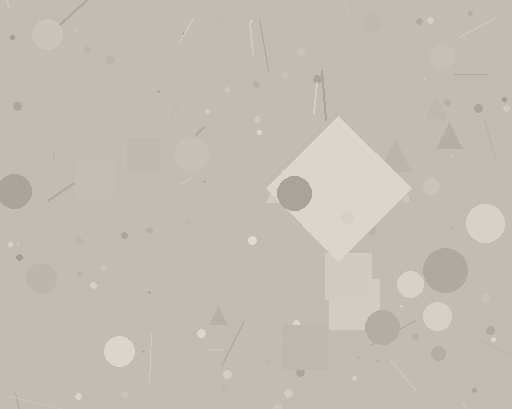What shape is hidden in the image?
A diamond is hidden in the image.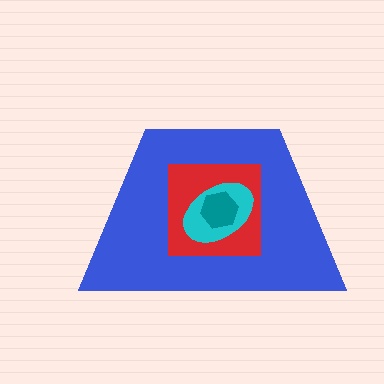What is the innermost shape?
The teal hexagon.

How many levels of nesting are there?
4.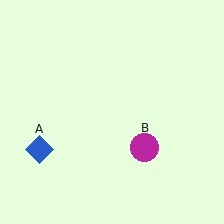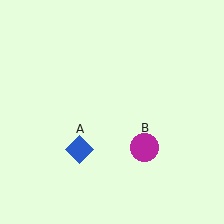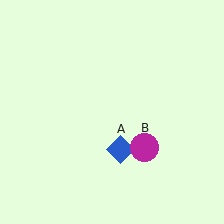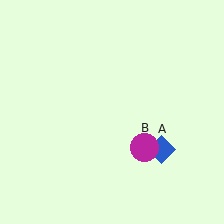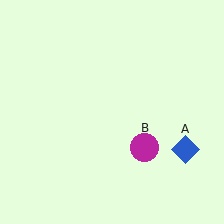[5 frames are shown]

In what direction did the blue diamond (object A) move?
The blue diamond (object A) moved right.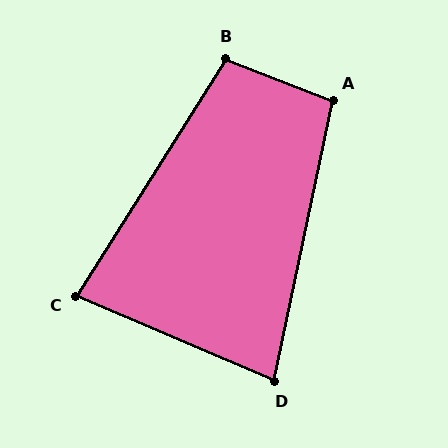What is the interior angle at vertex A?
Approximately 99 degrees (obtuse).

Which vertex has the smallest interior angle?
D, at approximately 79 degrees.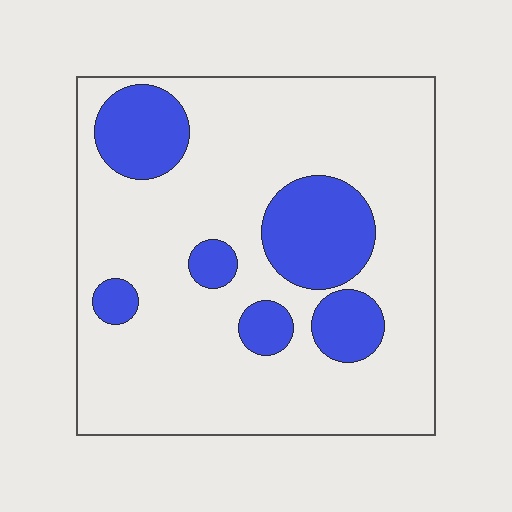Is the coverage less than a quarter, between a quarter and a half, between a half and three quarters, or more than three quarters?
Less than a quarter.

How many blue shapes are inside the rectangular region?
6.